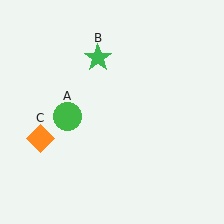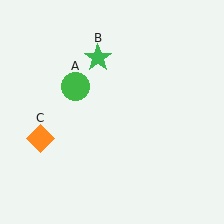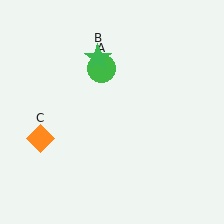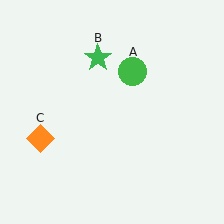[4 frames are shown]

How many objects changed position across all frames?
1 object changed position: green circle (object A).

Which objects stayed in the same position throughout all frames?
Green star (object B) and orange diamond (object C) remained stationary.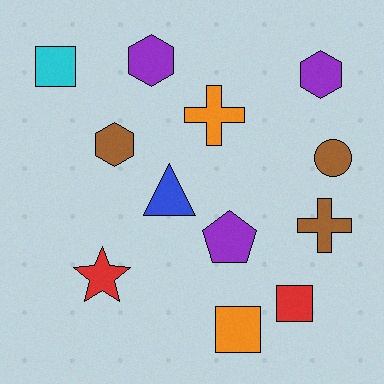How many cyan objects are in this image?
There is 1 cyan object.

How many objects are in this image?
There are 12 objects.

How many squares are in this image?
There are 3 squares.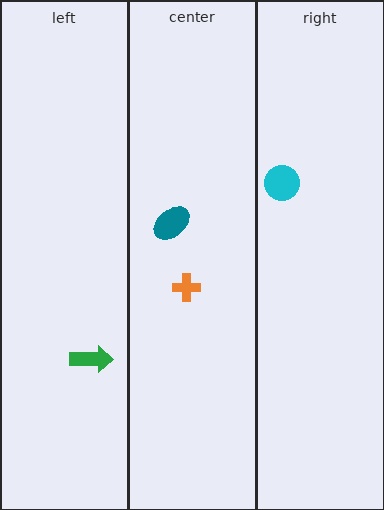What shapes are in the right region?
The cyan circle.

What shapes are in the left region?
The green arrow.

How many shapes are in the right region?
1.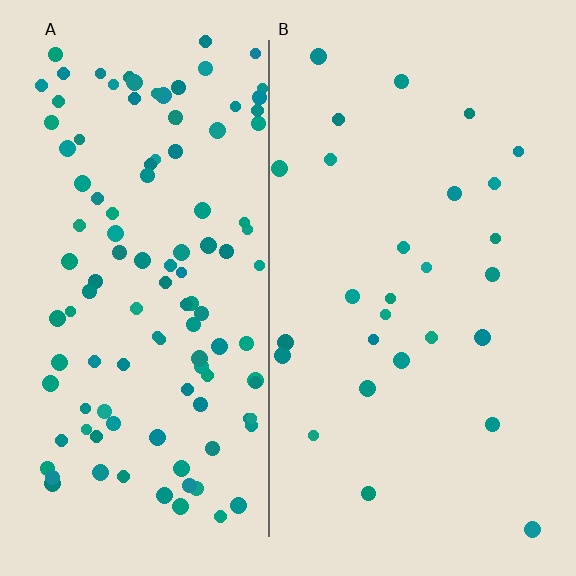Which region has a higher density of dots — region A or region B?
A (the left).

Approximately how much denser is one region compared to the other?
Approximately 4.2× — region A over region B.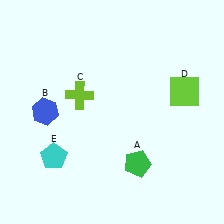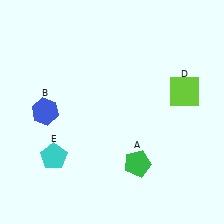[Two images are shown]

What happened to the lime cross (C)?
The lime cross (C) was removed in Image 2. It was in the top-left area of Image 1.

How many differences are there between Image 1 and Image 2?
There is 1 difference between the two images.